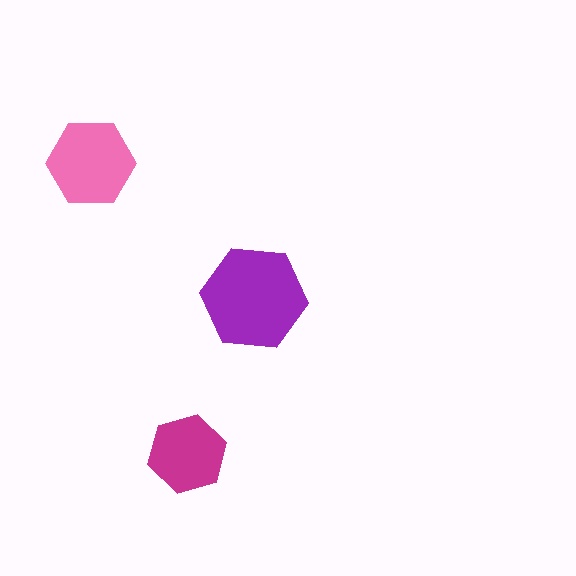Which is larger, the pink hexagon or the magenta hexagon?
The pink one.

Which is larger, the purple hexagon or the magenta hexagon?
The purple one.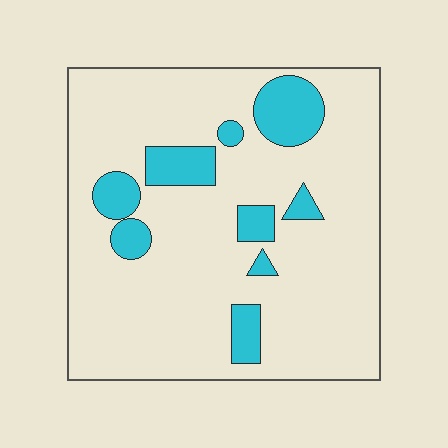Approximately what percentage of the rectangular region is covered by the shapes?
Approximately 15%.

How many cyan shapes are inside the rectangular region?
9.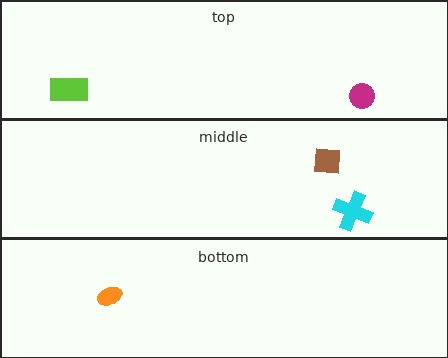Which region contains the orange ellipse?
The bottom region.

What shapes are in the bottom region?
The orange ellipse.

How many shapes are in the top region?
2.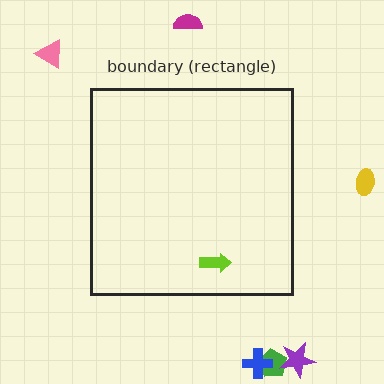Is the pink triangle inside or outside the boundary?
Outside.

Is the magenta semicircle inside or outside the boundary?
Outside.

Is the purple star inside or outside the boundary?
Outside.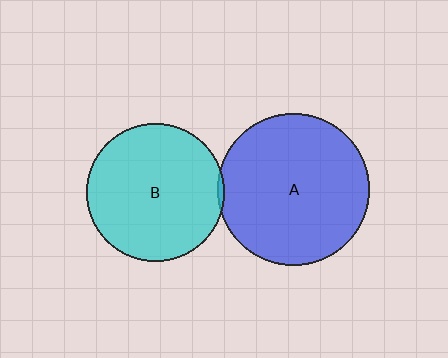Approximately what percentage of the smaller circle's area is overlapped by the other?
Approximately 5%.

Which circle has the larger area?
Circle A (blue).